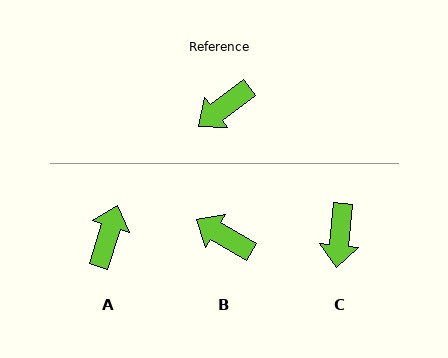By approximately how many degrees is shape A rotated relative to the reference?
Approximately 145 degrees clockwise.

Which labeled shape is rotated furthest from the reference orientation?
A, about 145 degrees away.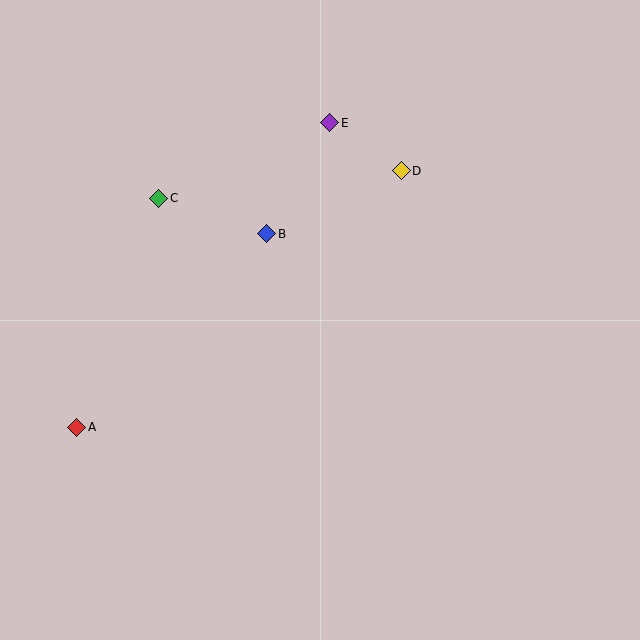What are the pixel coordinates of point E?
Point E is at (330, 123).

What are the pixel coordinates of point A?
Point A is at (77, 427).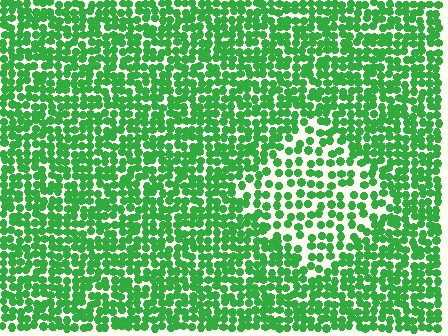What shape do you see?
I see a diamond.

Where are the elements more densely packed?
The elements are more densely packed outside the diamond boundary.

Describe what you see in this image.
The image contains small green elements arranged at two different densities. A diamond-shaped region is visible where the elements are less densely packed than the surrounding area.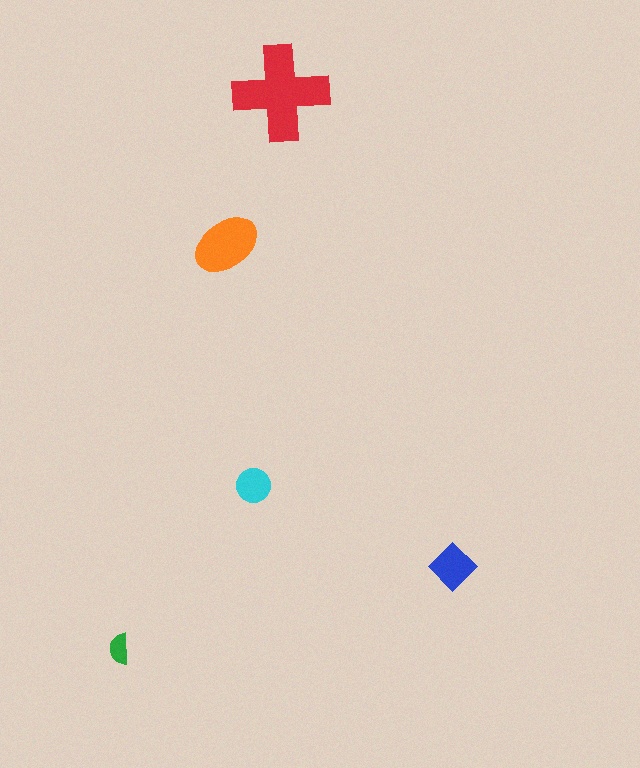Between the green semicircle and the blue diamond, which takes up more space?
The blue diamond.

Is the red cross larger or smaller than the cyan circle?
Larger.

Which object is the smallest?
The green semicircle.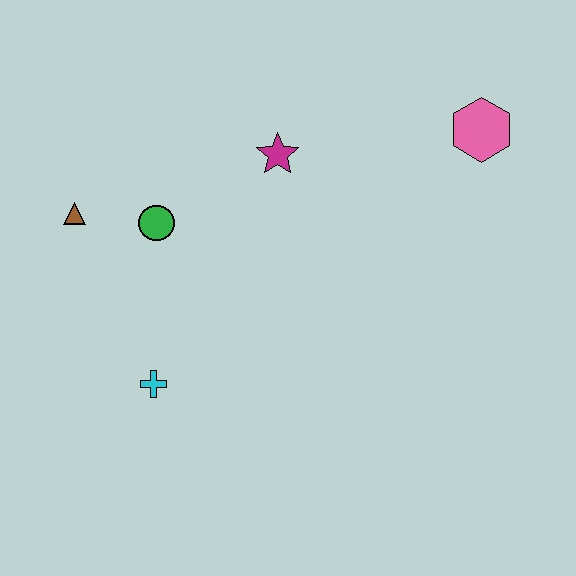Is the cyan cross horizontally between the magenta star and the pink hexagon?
No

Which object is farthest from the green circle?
The pink hexagon is farthest from the green circle.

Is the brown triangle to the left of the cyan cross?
Yes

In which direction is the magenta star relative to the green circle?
The magenta star is to the right of the green circle.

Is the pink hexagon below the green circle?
No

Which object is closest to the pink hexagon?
The magenta star is closest to the pink hexagon.